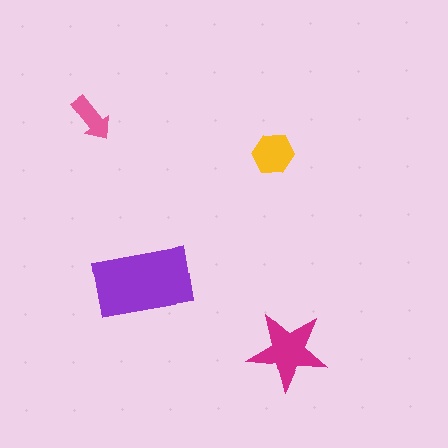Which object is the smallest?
The pink arrow.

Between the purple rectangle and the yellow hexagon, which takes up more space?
The purple rectangle.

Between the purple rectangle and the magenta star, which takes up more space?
The purple rectangle.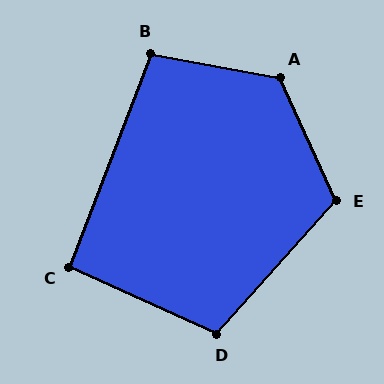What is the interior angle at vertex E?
Approximately 114 degrees (obtuse).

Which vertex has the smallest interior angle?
C, at approximately 93 degrees.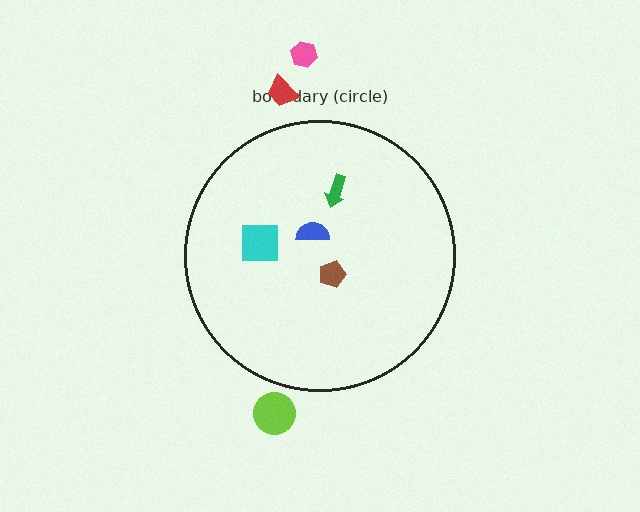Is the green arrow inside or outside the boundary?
Inside.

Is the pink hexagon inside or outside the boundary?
Outside.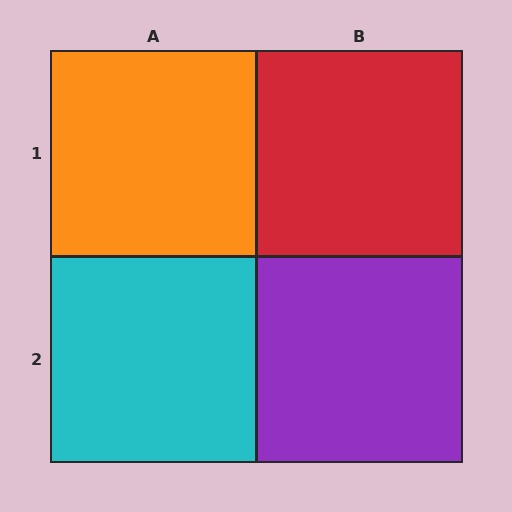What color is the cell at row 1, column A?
Orange.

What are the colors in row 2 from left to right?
Cyan, purple.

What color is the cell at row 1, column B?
Red.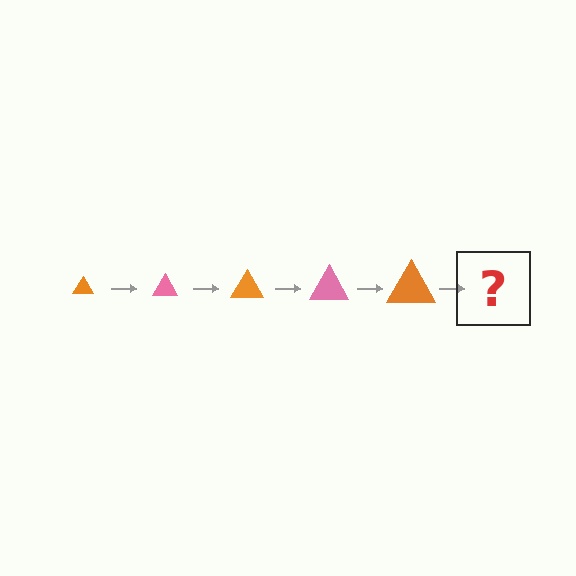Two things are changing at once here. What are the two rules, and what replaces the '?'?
The two rules are that the triangle grows larger each step and the color cycles through orange and pink. The '?' should be a pink triangle, larger than the previous one.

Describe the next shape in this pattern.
It should be a pink triangle, larger than the previous one.